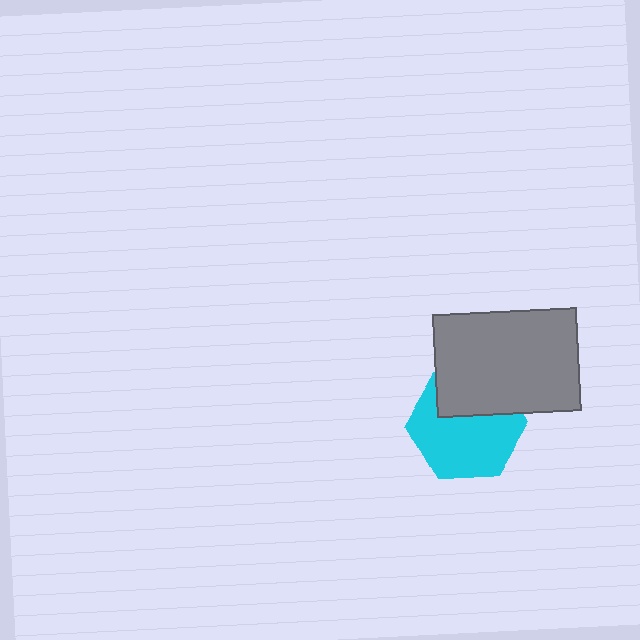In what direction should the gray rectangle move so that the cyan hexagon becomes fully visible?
The gray rectangle should move up. That is the shortest direction to clear the overlap and leave the cyan hexagon fully visible.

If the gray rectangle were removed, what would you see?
You would see the complete cyan hexagon.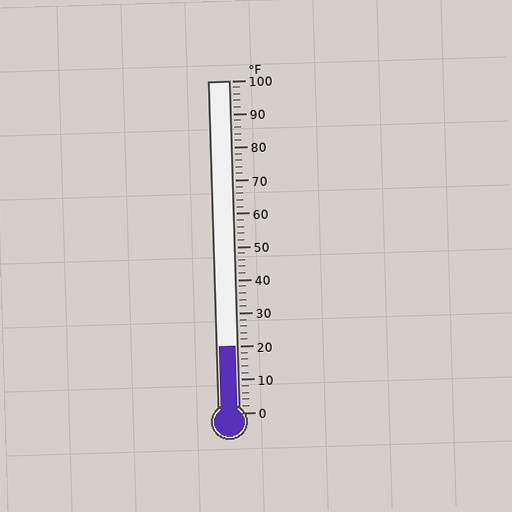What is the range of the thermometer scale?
The thermometer scale ranges from 0°F to 100°F.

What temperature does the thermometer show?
The thermometer shows approximately 20°F.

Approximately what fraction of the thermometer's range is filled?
The thermometer is filled to approximately 20% of its range.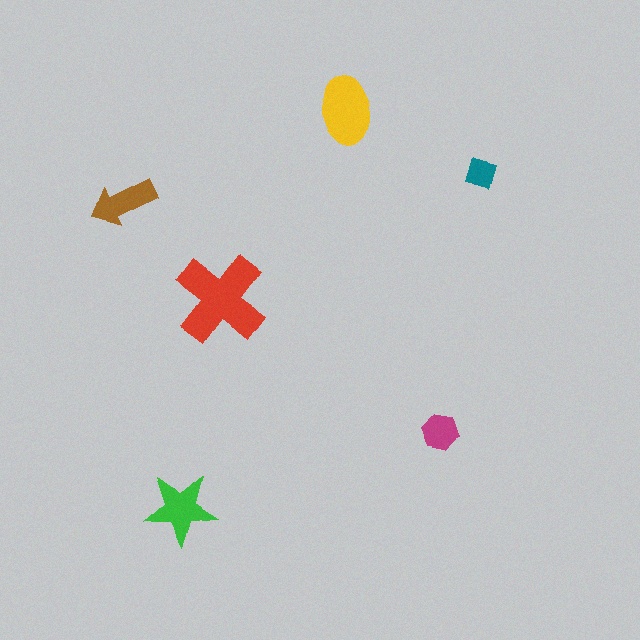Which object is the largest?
The red cross.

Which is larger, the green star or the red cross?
The red cross.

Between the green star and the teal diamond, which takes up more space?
The green star.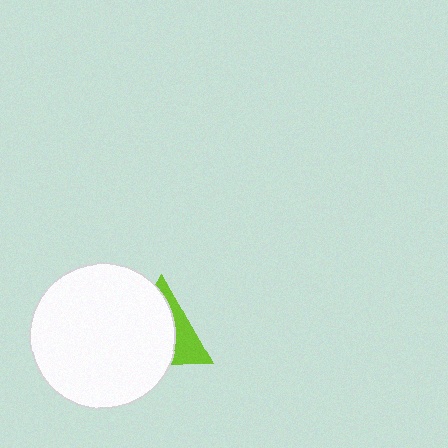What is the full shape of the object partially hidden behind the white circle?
The partially hidden object is a lime triangle.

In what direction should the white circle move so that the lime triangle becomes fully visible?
The white circle should move left. That is the shortest direction to clear the overlap and leave the lime triangle fully visible.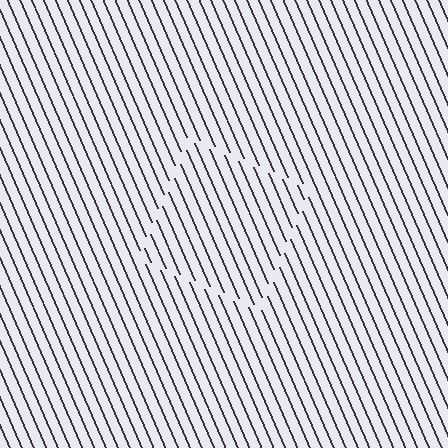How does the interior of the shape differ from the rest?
The interior of the shape contains the same grating, shifted by half a period — the contour is defined by the phase discontinuity where line-ends from the inner and outer gratings abut.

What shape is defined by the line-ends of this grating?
An illusory square. The interior of the shape contains the same grating, shifted by half a period — the contour is defined by the phase discontinuity where line-ends from the inner and outer gratings abut.